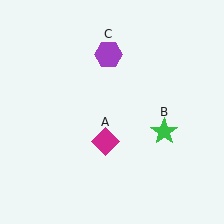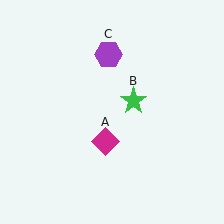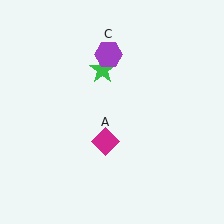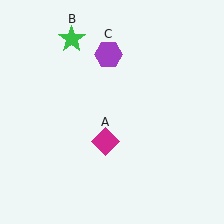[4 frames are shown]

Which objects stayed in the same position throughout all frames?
Magenta diamond (object A) and purple hexagon (object C) remained stationary.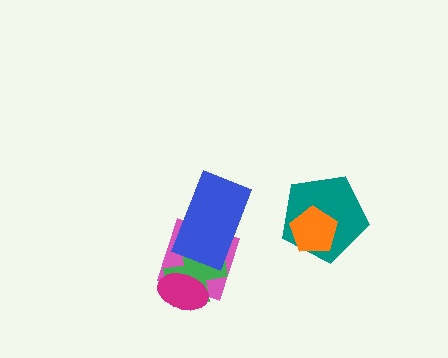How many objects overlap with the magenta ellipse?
2 objects overlap with the magenta ellipse.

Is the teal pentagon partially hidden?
Yes, it is partially covered by another shape.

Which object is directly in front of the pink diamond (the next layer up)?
The green cross is directly in front of the pink diamond.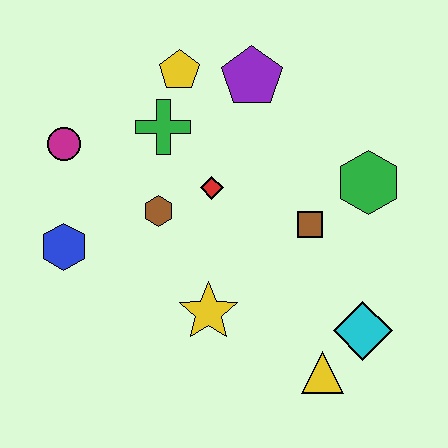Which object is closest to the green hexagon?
The brown square is closest to the green hexagon.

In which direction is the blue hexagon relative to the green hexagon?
The blue hexagon is to the left of the green hexagon.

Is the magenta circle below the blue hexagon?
No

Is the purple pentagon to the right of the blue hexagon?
Yes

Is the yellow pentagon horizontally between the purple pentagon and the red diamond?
No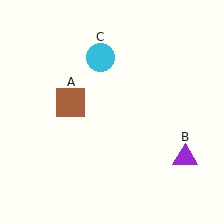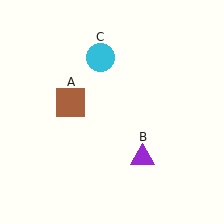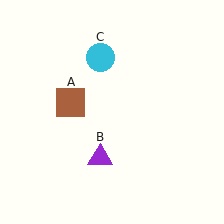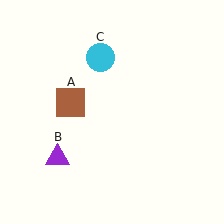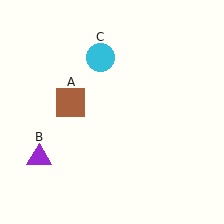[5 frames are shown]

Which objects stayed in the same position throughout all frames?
Brown square (object A) and cyan circle (object C) remained stationary.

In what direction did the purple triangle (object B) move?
The purple triangle (object B) moved left.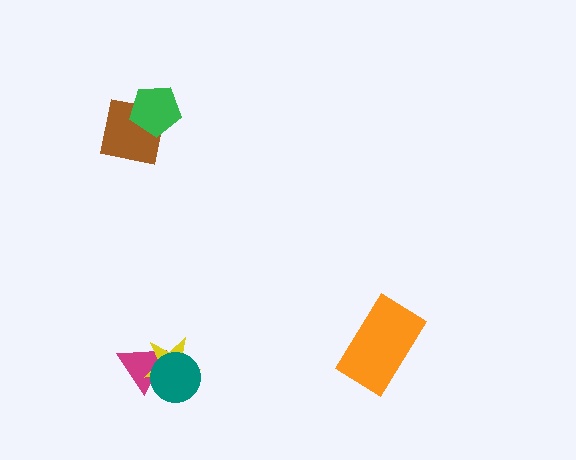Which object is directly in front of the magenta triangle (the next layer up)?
The yellow star is directly in front of the magenta triangle.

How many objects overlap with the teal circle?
2 objects overlap with the teal circle.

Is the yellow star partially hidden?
Yes, it is partially covered by another shape.